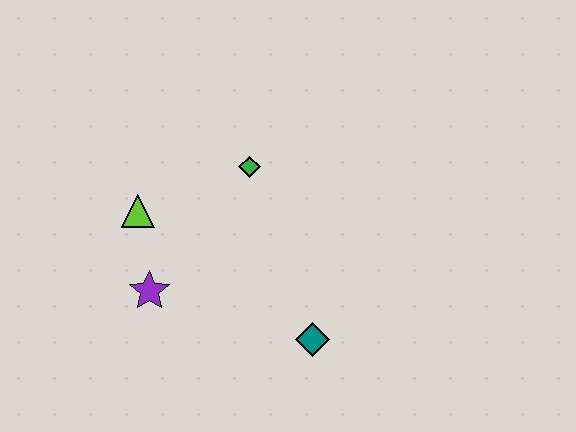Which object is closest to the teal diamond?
The purple star is closest to the teal diamond.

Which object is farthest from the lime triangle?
The teal diamond is farthest from the lime triangle.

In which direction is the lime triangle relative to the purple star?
The lime triangle is above the purple star.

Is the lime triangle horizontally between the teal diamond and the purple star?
No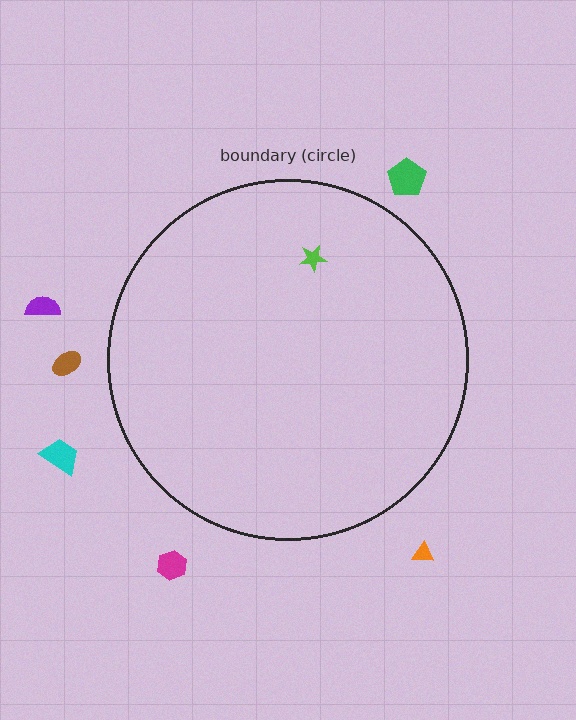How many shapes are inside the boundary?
1 inside, 6 outside.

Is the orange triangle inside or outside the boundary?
Outside.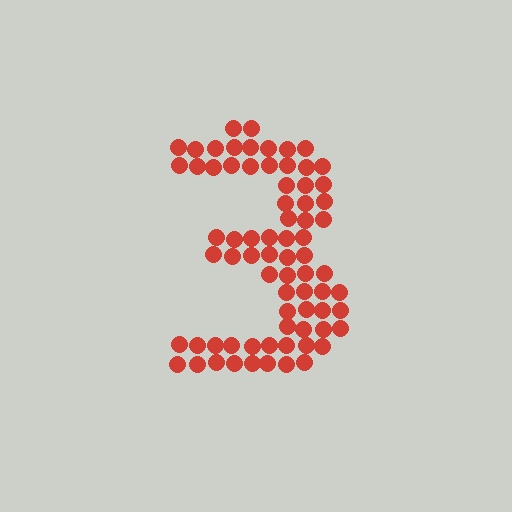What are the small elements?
The small elements are circles.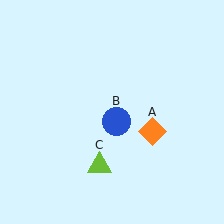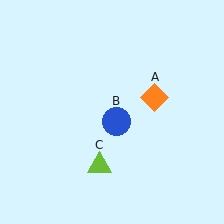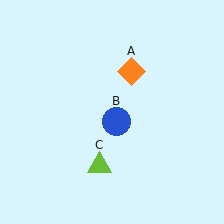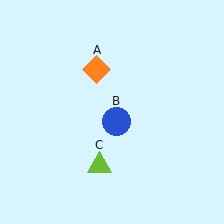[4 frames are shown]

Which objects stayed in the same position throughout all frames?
Blue circle (object B) and lime triangle (object C) remained stationary.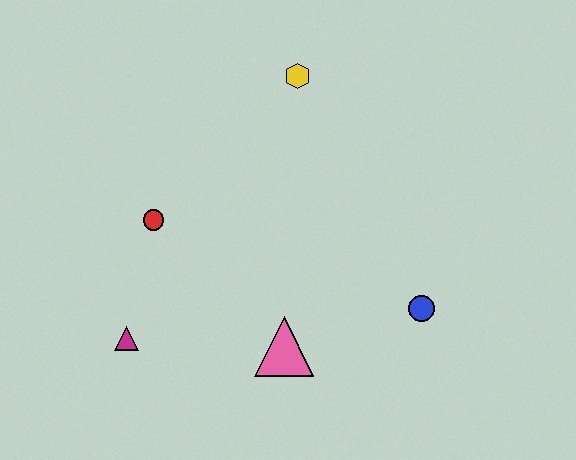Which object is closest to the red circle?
The magenta triangle is closest to the red circle.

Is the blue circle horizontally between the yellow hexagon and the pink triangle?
No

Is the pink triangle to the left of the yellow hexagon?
Yes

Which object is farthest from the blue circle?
The magenta triangle is farthest from the blue circle.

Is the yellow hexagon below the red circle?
No